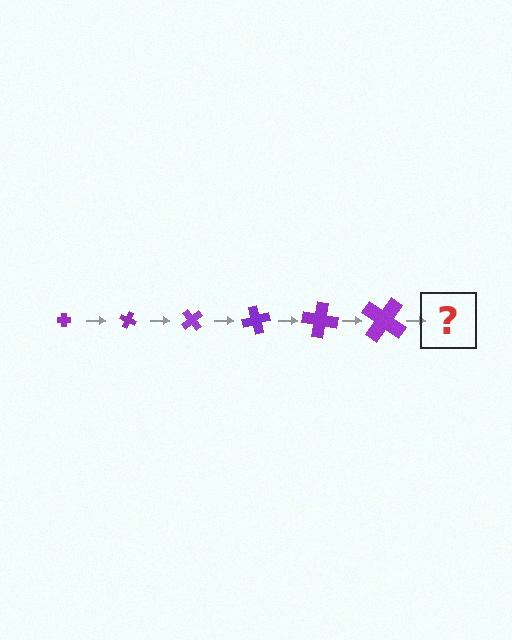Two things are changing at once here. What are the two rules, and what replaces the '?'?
The two rules are that the cross grows larger each step and it rotates 25 degrees each step. The '?' should be a cross, larger than the previous one and rotated 150 degrees from the start.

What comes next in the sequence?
The next element should be a cross, larger than the previous one and rotated 150 degrees from the start.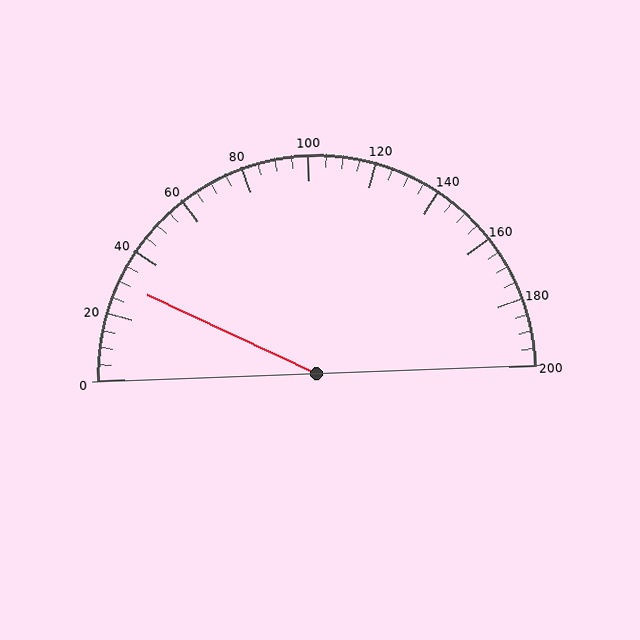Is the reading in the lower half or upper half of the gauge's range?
The reading is in the lower half of the range (0 to 200).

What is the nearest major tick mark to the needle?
The nearest major tick mark is 40.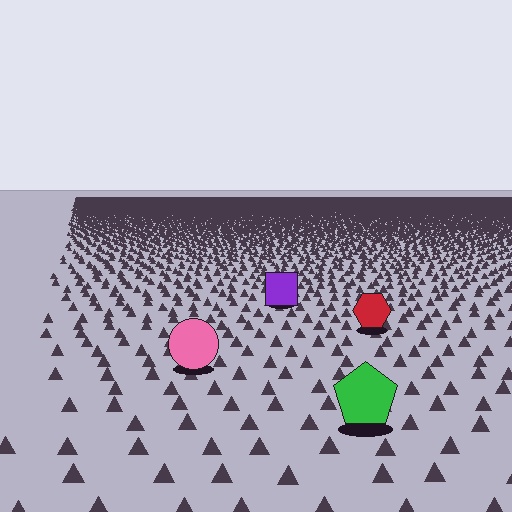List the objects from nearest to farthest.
From nearest to farthest: the green pentagon, the pink circle, the red hexagon, the purple square.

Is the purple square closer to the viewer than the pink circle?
No. The pink circle is closer — you can tell from the texture gradient: the ground texture is coarser near it.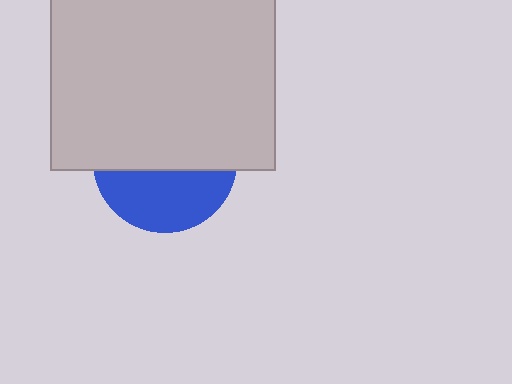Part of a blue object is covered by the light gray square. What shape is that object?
It is a circle.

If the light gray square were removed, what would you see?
You would see the complete blue circle.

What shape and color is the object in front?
The object in front is a light gray square.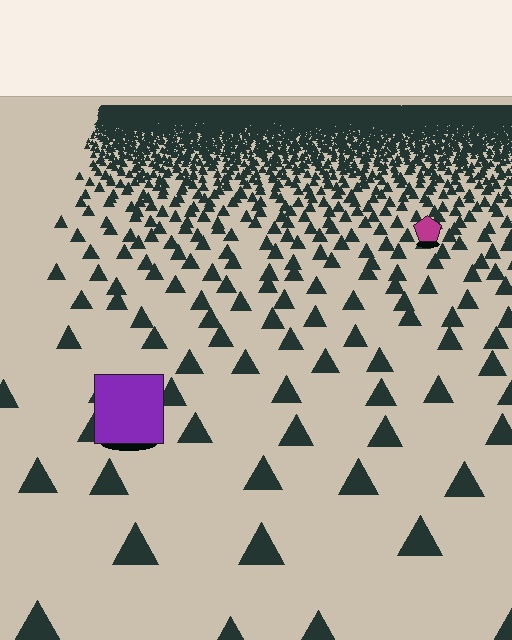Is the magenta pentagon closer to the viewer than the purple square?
No. The purple square is closer — you can tell from the texture gradient: the ground texture is coarser near it.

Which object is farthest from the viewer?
The magenta pentagon is farthest from the viewer. It appears smaller and the ground texture around it is denser.